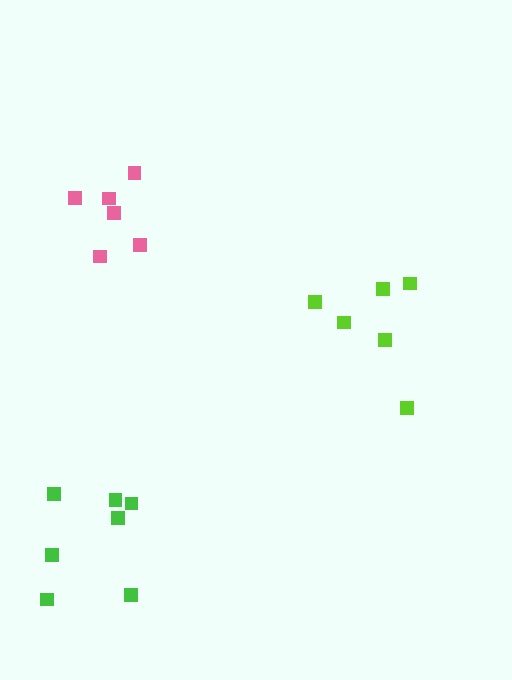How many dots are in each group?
Group 1: 6 dots, Group 2: 7 dots, Group 3: 6 dots (19 total).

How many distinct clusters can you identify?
There are 3 distinct clusters.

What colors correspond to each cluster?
The clusters are colored: lime, green, pink.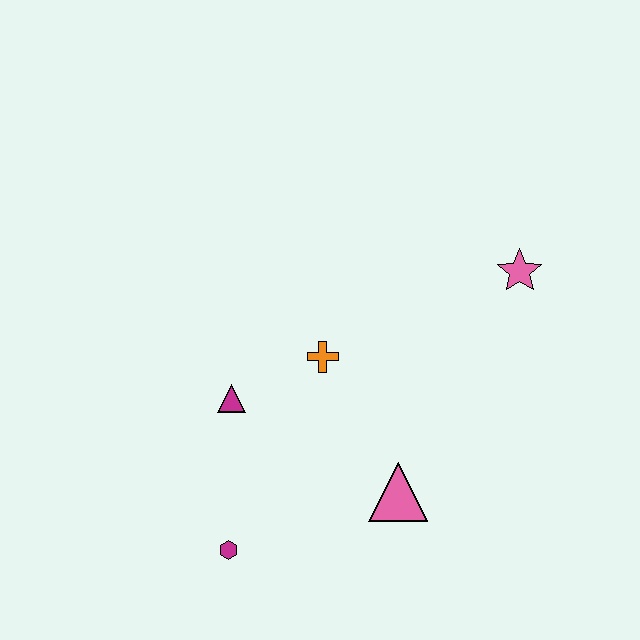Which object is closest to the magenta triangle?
The orange cross is closest to the magenta triangle.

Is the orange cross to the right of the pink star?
No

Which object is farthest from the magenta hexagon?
The pink star is farthest from the magenta hexagon.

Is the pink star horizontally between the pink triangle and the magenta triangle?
No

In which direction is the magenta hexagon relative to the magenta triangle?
The magenta hexagon is below the magenta triangle.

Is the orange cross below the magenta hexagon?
No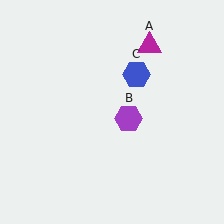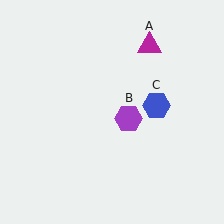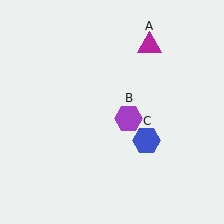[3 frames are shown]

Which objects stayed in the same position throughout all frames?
Magenta triangle (object A) and purple hexagon (object B) remained stationary.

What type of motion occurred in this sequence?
The blue hexagon (object C) rotated clockwise around the center of the scene.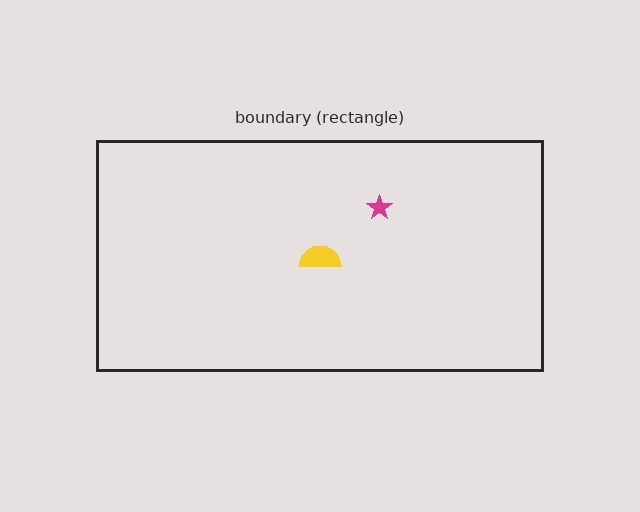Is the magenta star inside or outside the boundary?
Inside.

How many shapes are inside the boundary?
2 inside, 0 outside.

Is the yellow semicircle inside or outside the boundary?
Inside.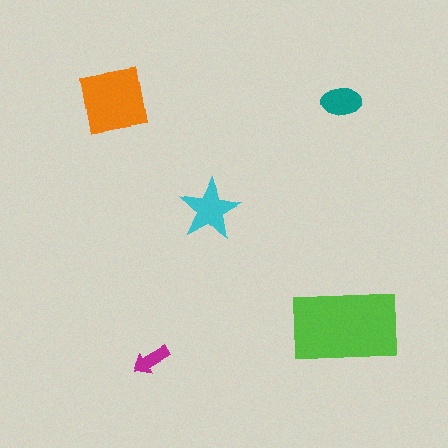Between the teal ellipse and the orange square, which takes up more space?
The orange square.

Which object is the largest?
The lime rectangle.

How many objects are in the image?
There are 5 objects in the image.